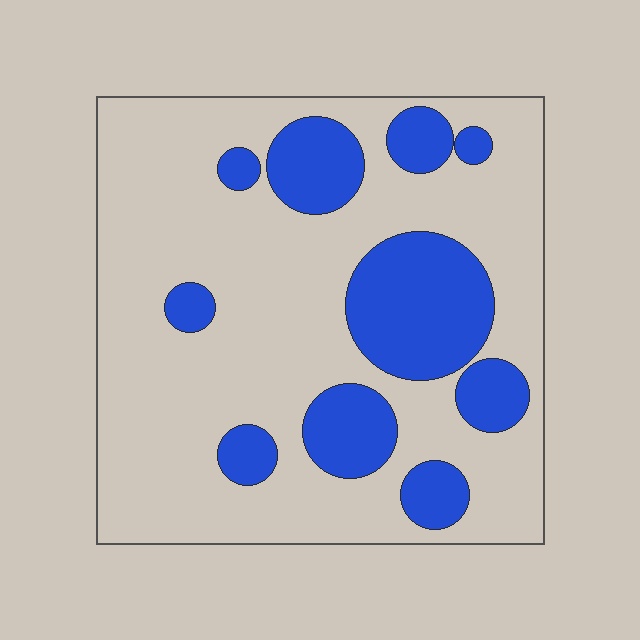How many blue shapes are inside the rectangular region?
10.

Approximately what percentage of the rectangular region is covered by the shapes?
Approximately 25%.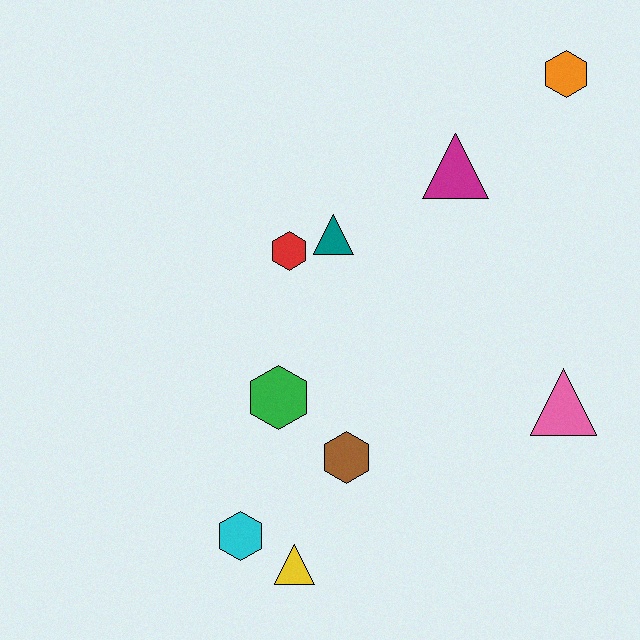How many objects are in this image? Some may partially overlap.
There are 9 objects.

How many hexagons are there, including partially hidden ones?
There are 5 hexagons.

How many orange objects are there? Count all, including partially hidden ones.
There is 1 orange object.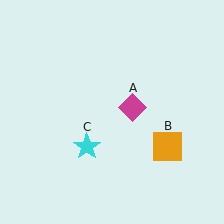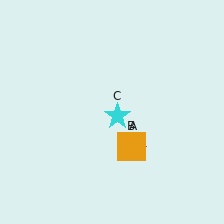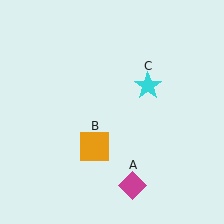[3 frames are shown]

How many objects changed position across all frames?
3 objects changed position: magenta diamond (object A), orange square (object B), cyan star (object C).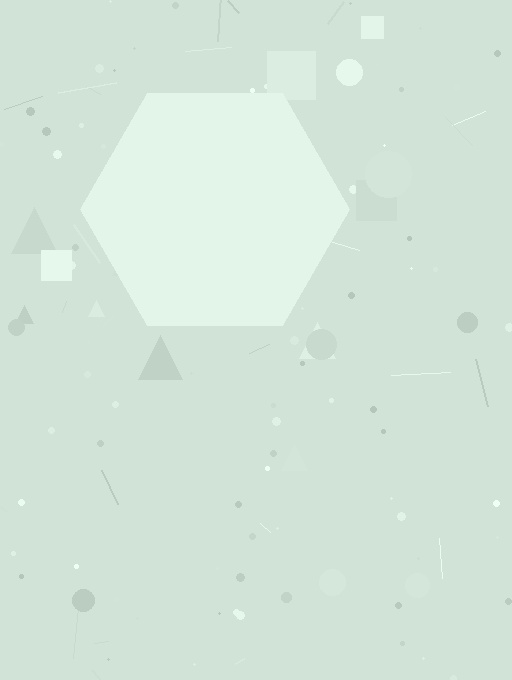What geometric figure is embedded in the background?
A hexagon is embedded in the background.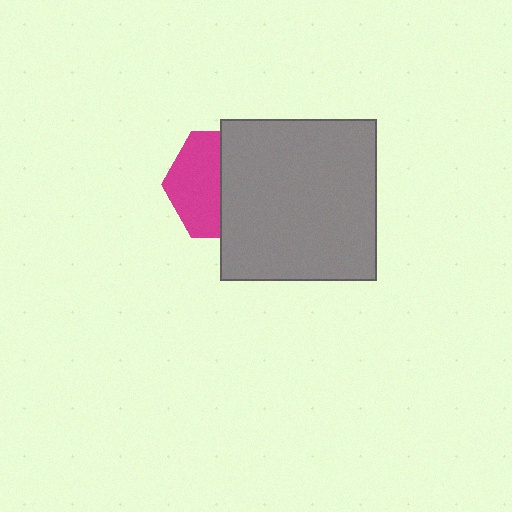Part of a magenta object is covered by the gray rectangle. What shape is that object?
It is a hexagon.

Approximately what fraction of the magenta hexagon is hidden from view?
Roughly 53% of the magenta hexagon is hidden behind the gray rectangle.